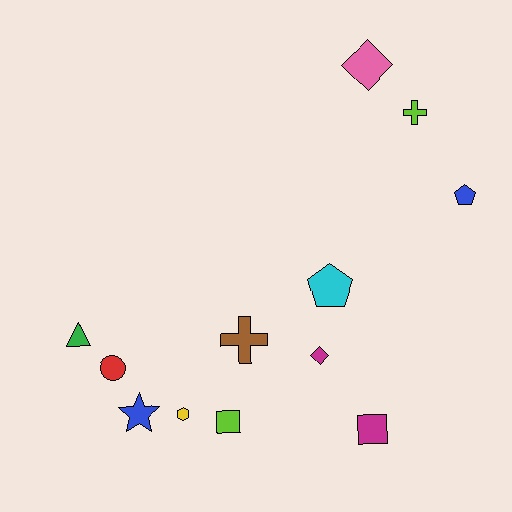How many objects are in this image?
There are 12 objects.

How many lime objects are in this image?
There are 2 lime objects.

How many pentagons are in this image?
There are 2 pentagons.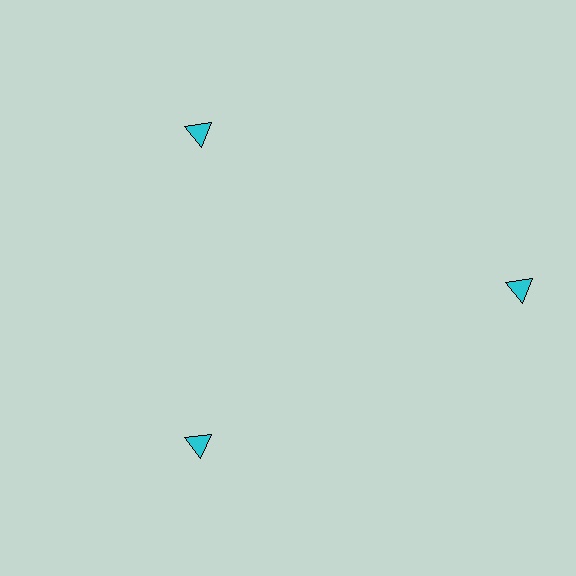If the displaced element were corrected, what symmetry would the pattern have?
It would have 3-fold rotational symmetry — the pattern would map onto itself every 120 degrees.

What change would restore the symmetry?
The symmetry would be restored by moving it inward, back onto the ring so that all 3 triangles sit at equal angles and equal distance from the center.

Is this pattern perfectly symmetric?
No. The 3 cyan triangles are arranged in a ring, but one element near the 3 o'clock position is pushed outward from the center, breaking the 3-fold rotational symmetry.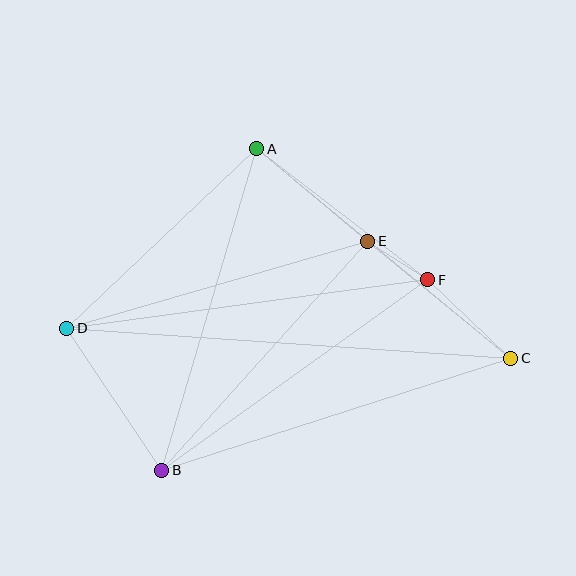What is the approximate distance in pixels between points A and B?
The distance between A and B is approximately 335 pixels.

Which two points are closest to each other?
Points E and F are closest to each other.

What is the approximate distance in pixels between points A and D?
The distance between A and D is approximately 261 pixels.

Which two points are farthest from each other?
Points C and D are farthest from each other.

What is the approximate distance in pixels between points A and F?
The distance between A and F is approximately 215 pixels.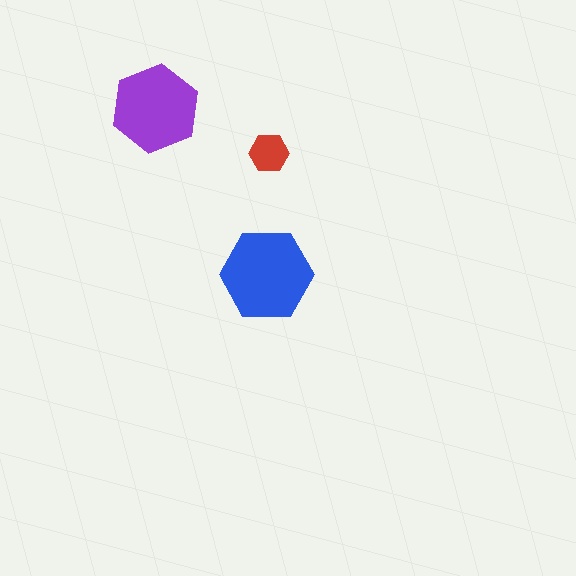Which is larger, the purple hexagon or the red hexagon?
The purple one.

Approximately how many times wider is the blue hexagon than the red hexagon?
About 2.5 times wider.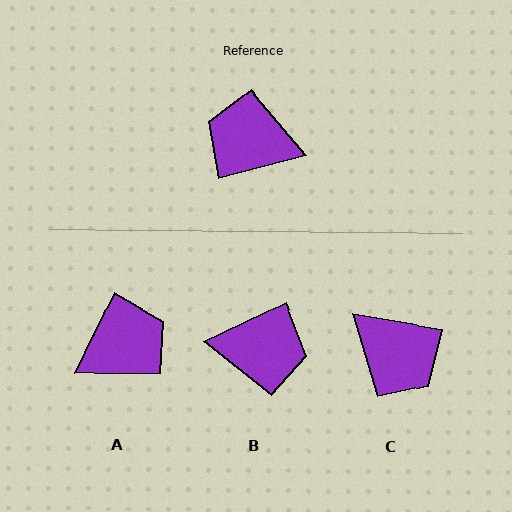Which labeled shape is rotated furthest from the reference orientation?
B, about 169 degrees away.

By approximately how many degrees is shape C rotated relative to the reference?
Approximately 156 degrees counter-clockwise.